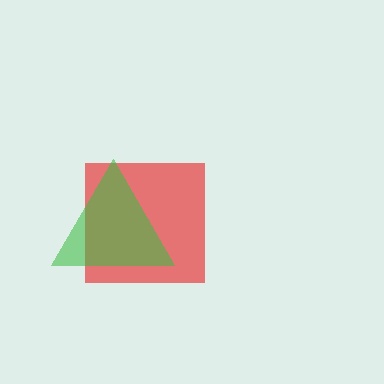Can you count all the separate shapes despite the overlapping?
Yes, there are 2 separate shapes.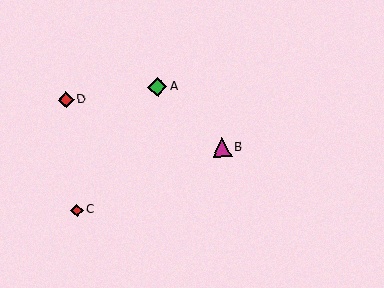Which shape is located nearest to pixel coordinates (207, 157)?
The magenta triangle (labeled B) at (222, 147) is nearest to that location.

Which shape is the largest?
The green diamond (labeled A) is the largest.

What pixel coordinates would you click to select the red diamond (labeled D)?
Click at (66, 100) to select the red diamond D.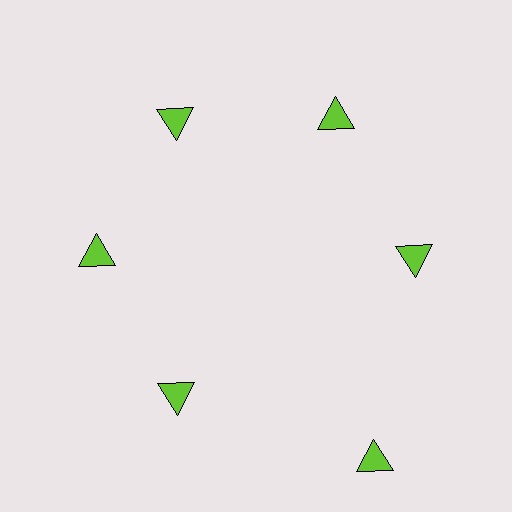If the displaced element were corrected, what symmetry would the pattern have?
It would have 6-fold rotational symmetry — the pattern would map onto itself every 60 degrees.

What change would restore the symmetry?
The symmetry would be restored by moving it inward, back onto the ring so that all 6 triangles sit at equal angles and equal distance from the center.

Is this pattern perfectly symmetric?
No. The 6 lime triangles are arranged in a ring, but one element near the 5 o'clock position is pushed outward from the center, breaking the 6-fold rotational symmetry.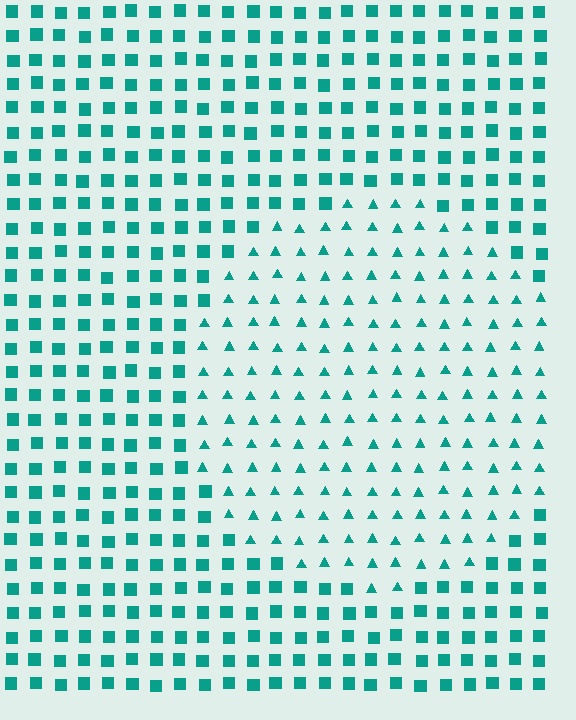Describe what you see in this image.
The image is filled with small teal elements arranged in a uniform grid. A circle-shaped region contains triangles, while the surrounding area contains squares. The boundary is defined purely by the change in element shape.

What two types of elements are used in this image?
The image uses triangles inside the circle region and squares outside it.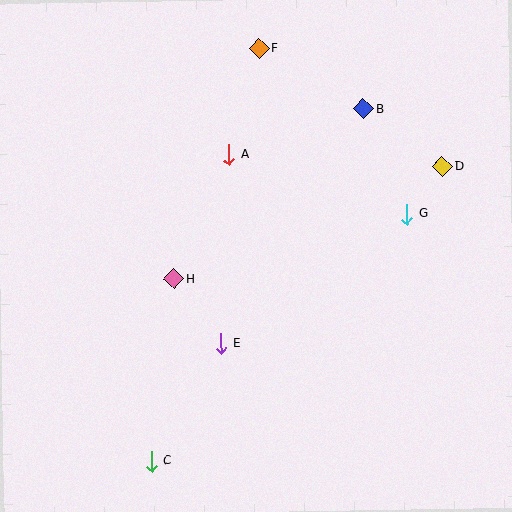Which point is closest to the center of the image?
Point H at (174, 279) is closest to the center.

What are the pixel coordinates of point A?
Point A is at (229, 154).